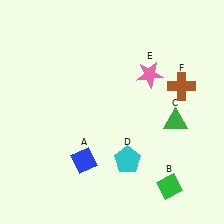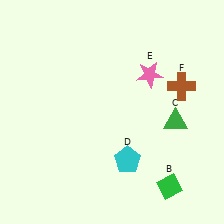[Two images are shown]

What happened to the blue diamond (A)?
The blue diamond (A) was removed in Image 2. It was in the bottom-left area of Image 1.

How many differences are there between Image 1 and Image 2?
There is 1 difference between the two images.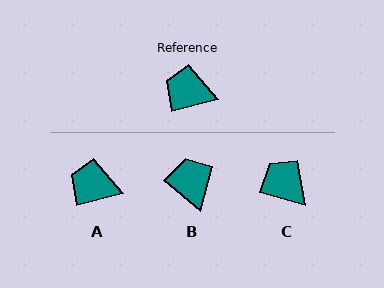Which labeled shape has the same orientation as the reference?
A.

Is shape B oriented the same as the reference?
No, it is off by about 54 degrees.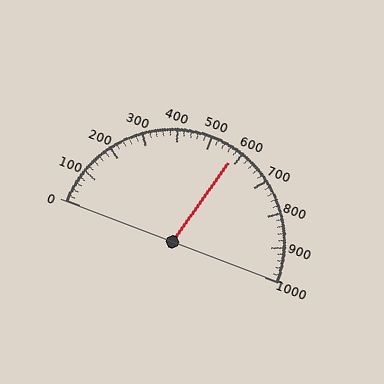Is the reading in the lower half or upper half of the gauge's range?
The reading is in the upper half of the range (0 to 1000).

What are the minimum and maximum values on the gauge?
The gauge ranges from 0 to 1000.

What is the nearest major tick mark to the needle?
The nearest major tick mark is 600.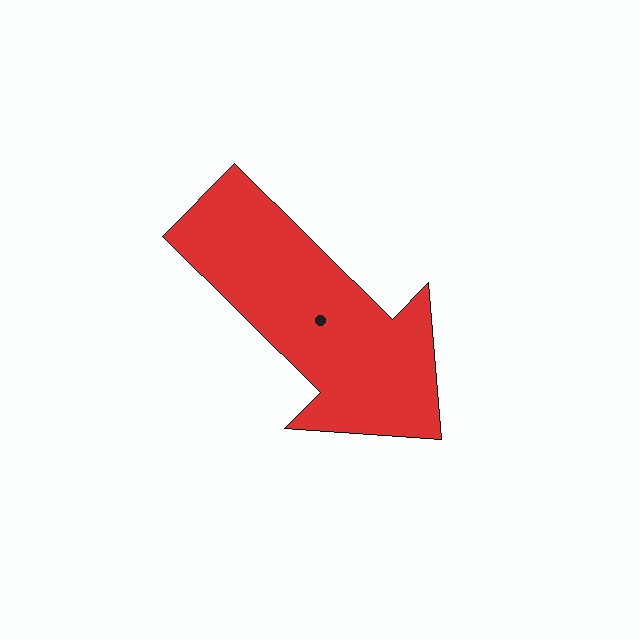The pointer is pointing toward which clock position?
Roughly 4 o'clock.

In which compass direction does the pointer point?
Southeast.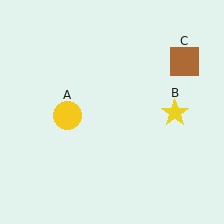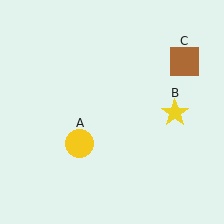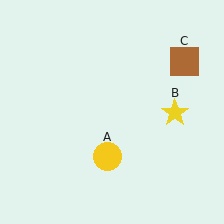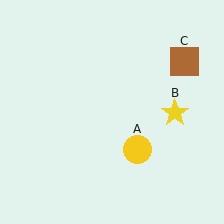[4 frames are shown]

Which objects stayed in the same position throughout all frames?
Yellow star (object B) and brown square (object C) remained stationary.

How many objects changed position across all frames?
1 object changed position: yellow circle (object A).